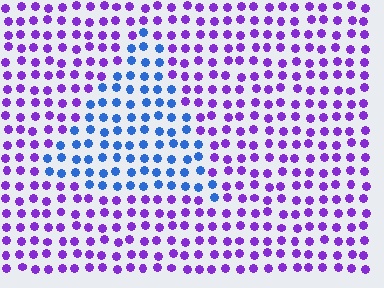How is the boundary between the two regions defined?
The boundary is defined purely by a slight shift in hue (about 55 degrees). Spacing, size, and orientation are identical on both sides.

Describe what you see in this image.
The image is filled with small purple elements in a uniform arrangement. A triangle-shaped region is visible where the elements are tinted to a slightly different hue, forming a subtle color boundary.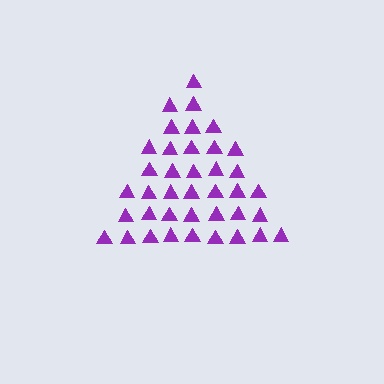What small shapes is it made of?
It is made of small triangles.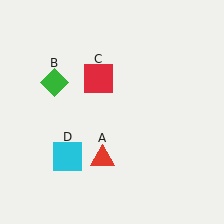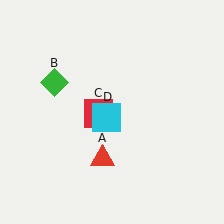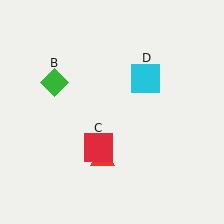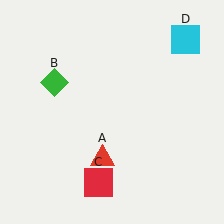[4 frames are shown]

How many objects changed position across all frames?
2 objects changed position: red square (object C), cyan square (object D).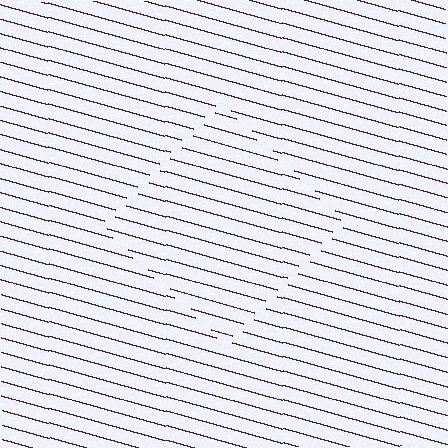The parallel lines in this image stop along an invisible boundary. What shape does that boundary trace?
An illusory square. The interior of the shape contains the same grating, shifted by half a period — the contour is defined by the phase discontinuity where line-ends from the inner and outer gratings abut.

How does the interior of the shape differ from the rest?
The interior of the shape contains the same grating, shifted by half a period — the contour is defined by the phase discontinuity where line-ends from the inner and outer gratings abut.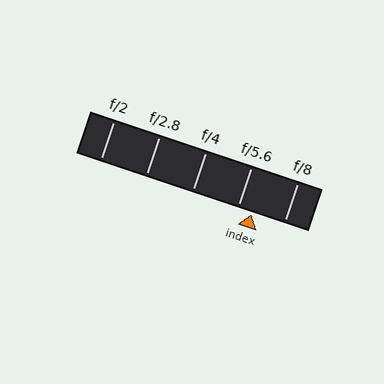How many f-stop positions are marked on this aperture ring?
There are 5 f-stop positions marked.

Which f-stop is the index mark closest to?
The index mark is closest to f/5.6.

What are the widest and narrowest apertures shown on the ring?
The widest aperture shown is f/2 and the narrowest is f/8.